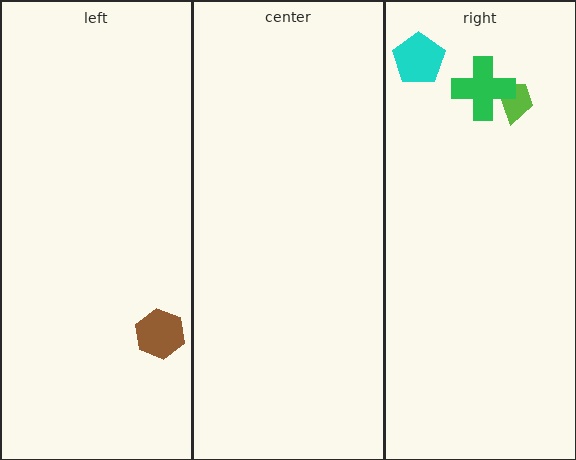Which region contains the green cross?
The right region.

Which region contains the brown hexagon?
The left region.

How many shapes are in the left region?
1.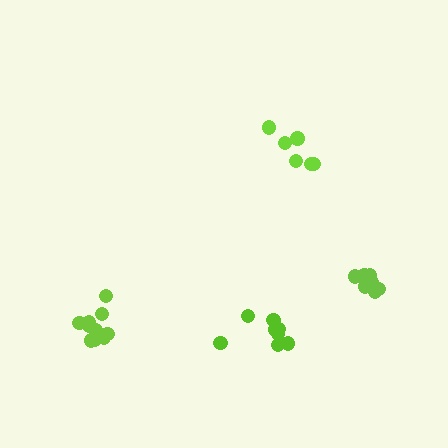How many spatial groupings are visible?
There are 4 spatial groupings.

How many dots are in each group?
Group 1: 6 dots, Group 2: 7 dots, Group 3: 8 dots, Group 4: 10 dots (31 total).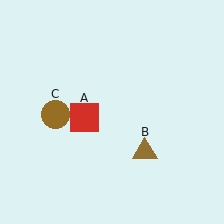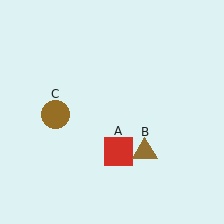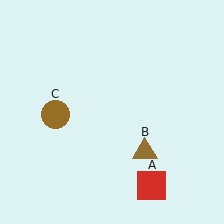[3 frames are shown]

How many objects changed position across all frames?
1 object changed position: red square (object A).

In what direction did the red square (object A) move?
The red square (object A) moved down and to the right.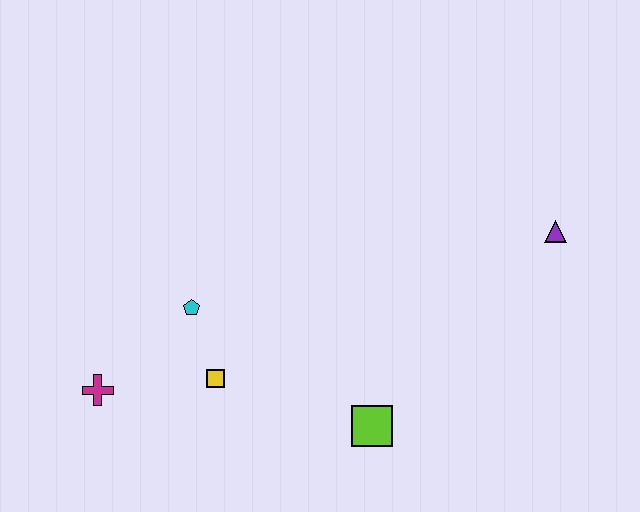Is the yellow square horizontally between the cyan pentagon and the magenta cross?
No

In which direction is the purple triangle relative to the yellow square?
The purple triangle is to the right of the yellow square.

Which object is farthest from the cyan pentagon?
The purple triangle is farthest from the cyan pentagon.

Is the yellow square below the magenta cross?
No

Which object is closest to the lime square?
The yellow square is closest to the lime square.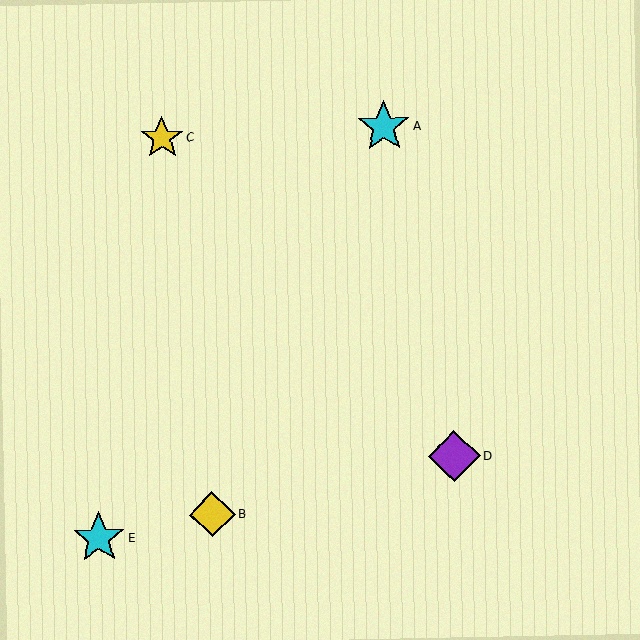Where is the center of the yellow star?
The center of the yellow star is at (162, 138).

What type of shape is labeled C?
Shape C is a yellow star.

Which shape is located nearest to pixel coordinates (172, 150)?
The yellow star (labeled C) at (162, 138) is nearest to that location.